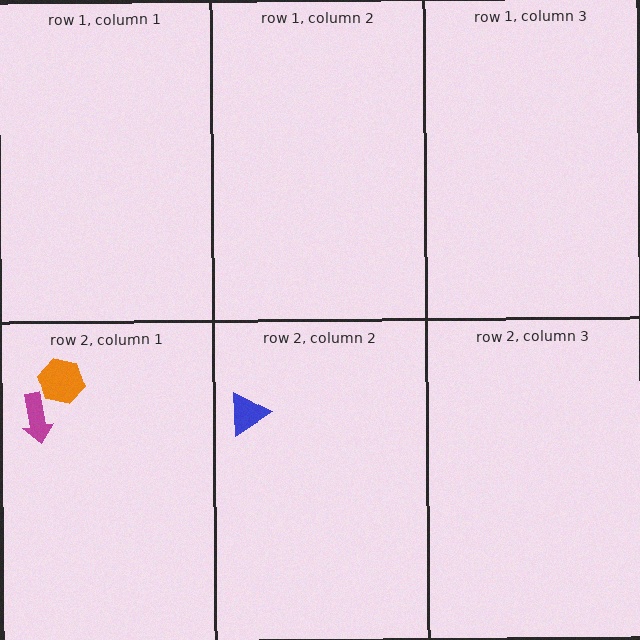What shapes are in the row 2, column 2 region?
The blue triangle.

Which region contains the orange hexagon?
The row 2, column 1 region.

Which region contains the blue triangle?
The row 2, column 2 region.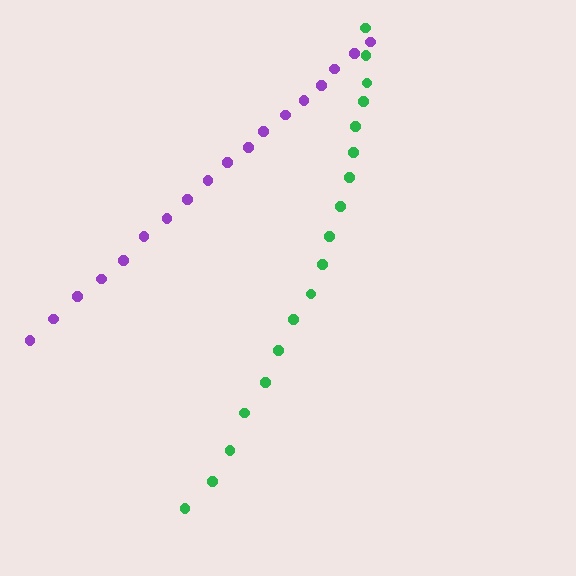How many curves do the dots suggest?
There are 2 distinct paths.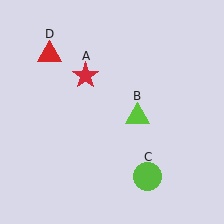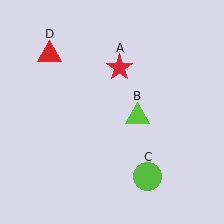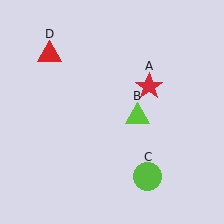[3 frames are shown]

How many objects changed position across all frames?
1 object changed position: red star (object A).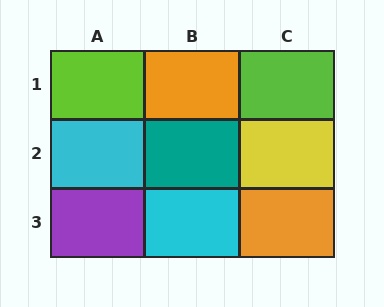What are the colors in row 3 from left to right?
Purple, cyan, orange.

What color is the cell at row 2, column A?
Cyan.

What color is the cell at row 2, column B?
Teal.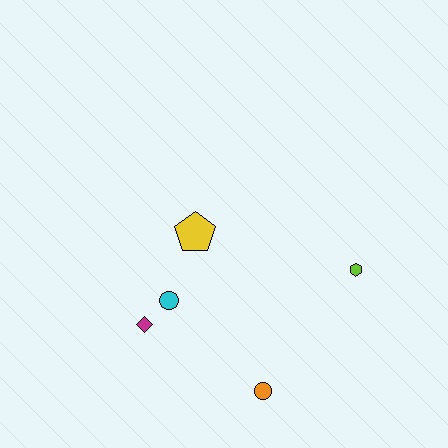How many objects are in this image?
There are 5 objects.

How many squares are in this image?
There are no squares.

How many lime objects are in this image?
There is 1 lime object.